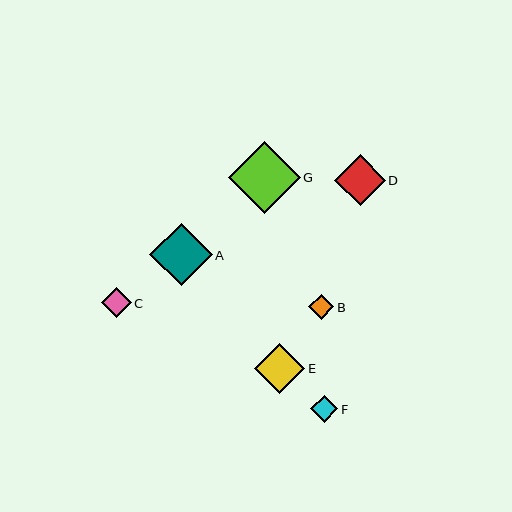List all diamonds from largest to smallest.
From largest to smallest: G, A, D, E, C, F, B.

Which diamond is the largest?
Diamond G is the largest with a size of approximately 72 pixels.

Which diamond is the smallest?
Diamond B is the smallest with a size of approximately 25 pixels.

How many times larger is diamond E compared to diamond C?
Diamond E is approximately 1.7 times the size of diamond C.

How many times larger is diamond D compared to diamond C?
Diamond D is approximately 1.7 times the size of diamond C.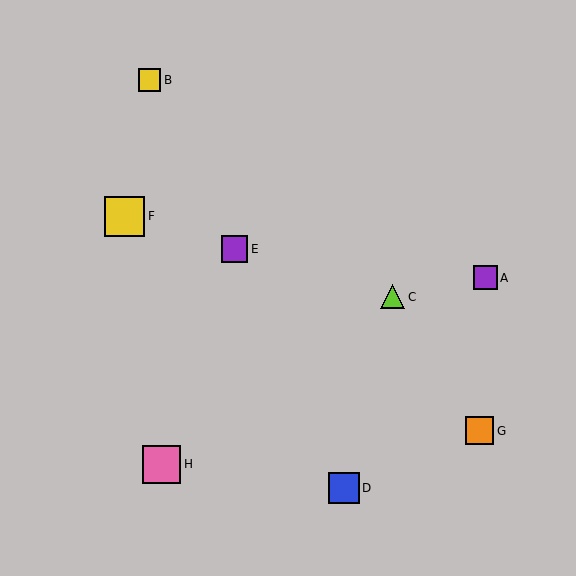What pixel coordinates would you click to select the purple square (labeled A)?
Click at (485, 278) to select the purple square A.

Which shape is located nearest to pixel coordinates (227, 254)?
The purple square (labeled E) at (235, 249) is nearest to that location.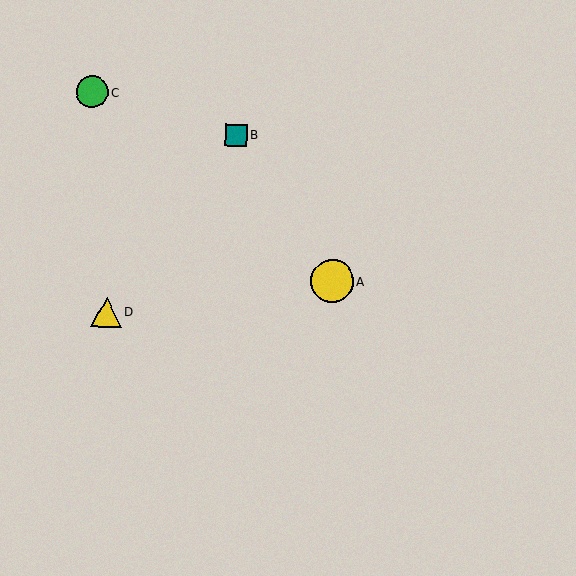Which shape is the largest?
The yellow circle (labeled A) is the largest.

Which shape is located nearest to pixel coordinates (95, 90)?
The green circle (labeled C) at (92, 92) is nearest to that location.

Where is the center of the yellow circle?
The center of the yellow circle is at (332, 281).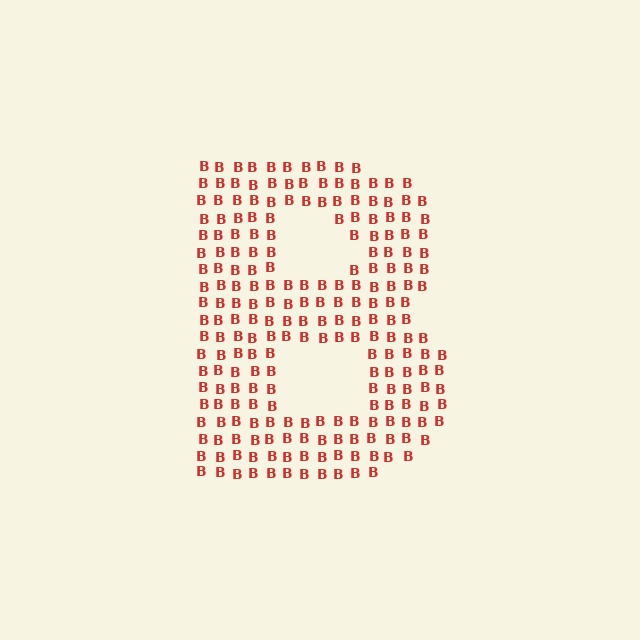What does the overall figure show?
The overall figure shows the letter B.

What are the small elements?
The small elements are letter B's.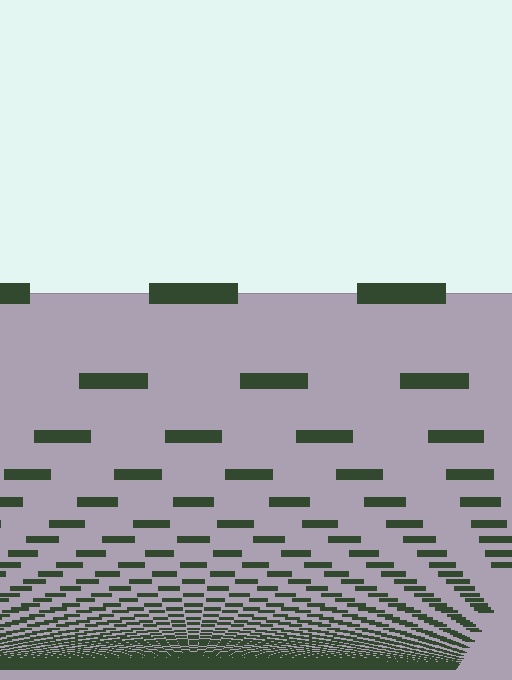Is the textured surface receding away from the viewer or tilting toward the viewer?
The surface appears to tilt toward the viewer. Texture elements get larger and sparser toward the top.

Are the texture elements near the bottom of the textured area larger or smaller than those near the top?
Smaller. The gradient is inverted — elements near the bottom are smaller and denser.